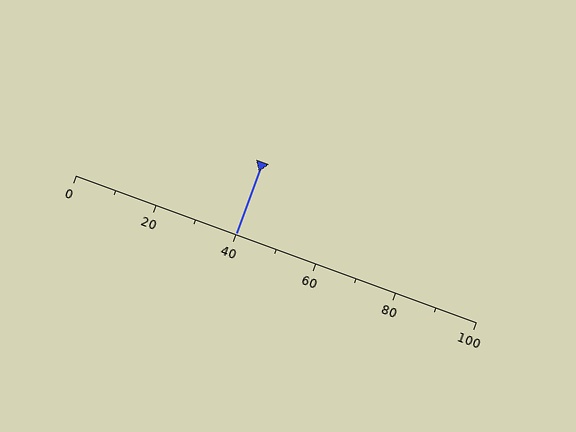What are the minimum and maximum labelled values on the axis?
The axis runs from 0 to 100.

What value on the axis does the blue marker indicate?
The marker indicates approximately 40.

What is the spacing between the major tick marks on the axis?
The major ticks are spaced 20 apart.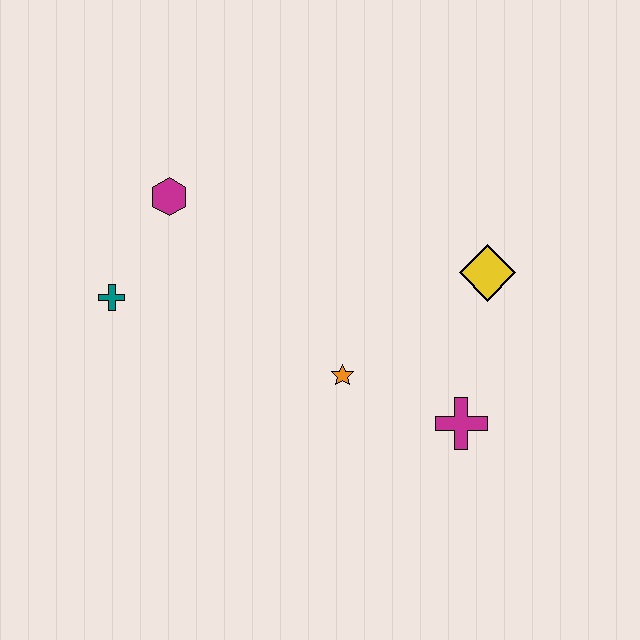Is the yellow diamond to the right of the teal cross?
Yes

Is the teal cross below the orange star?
No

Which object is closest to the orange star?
The magenta cross is closest to the orange star.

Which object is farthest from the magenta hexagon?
The magenta cross is farthest from the magenta hexagon.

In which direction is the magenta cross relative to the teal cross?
The magenta cross is to the right of the teal cross.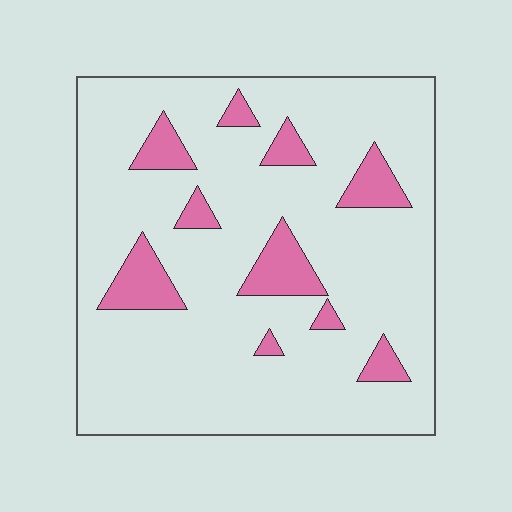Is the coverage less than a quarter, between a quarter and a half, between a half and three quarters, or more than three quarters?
Less than a quarter.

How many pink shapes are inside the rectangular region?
10.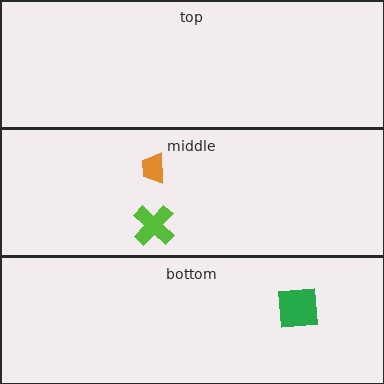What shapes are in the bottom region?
The green square.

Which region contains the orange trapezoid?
The middle region.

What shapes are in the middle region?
The orange trapezoid, the lime cross.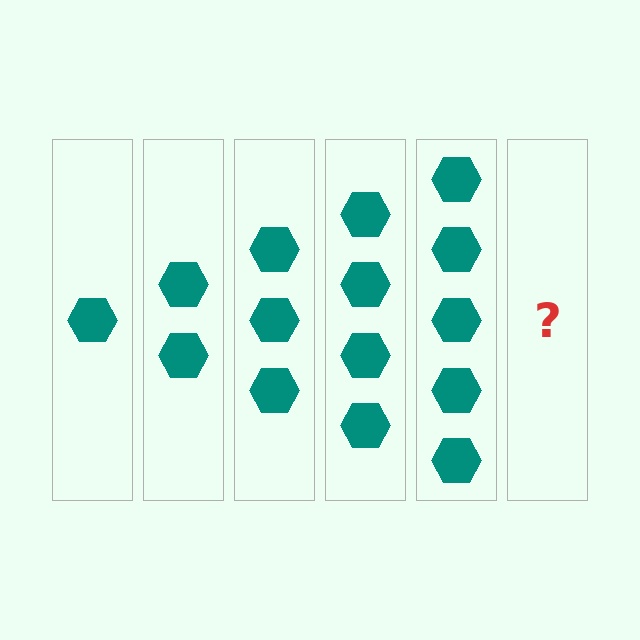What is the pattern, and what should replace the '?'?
The pattern is that each step adds one more hexagon. The '?' should be 6 hexagons.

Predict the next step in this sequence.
The next step is 6 hexagons.